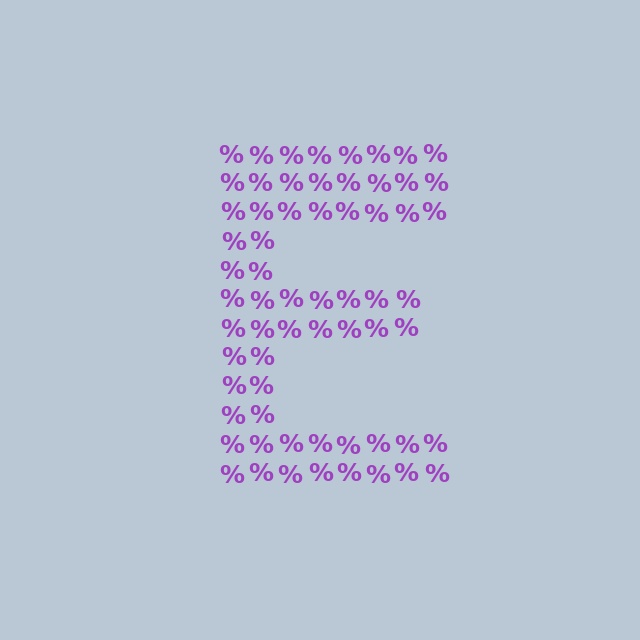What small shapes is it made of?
It is made of small percent signs.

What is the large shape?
The large shape is the letter E.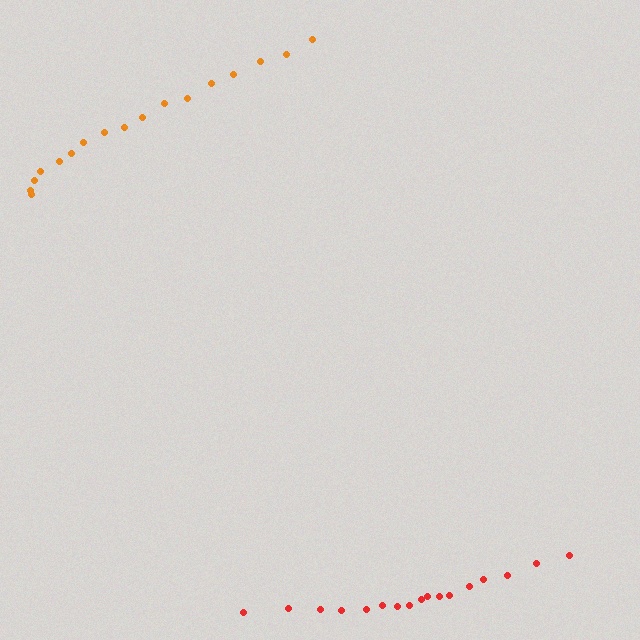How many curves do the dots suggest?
There are 2 distinct paths.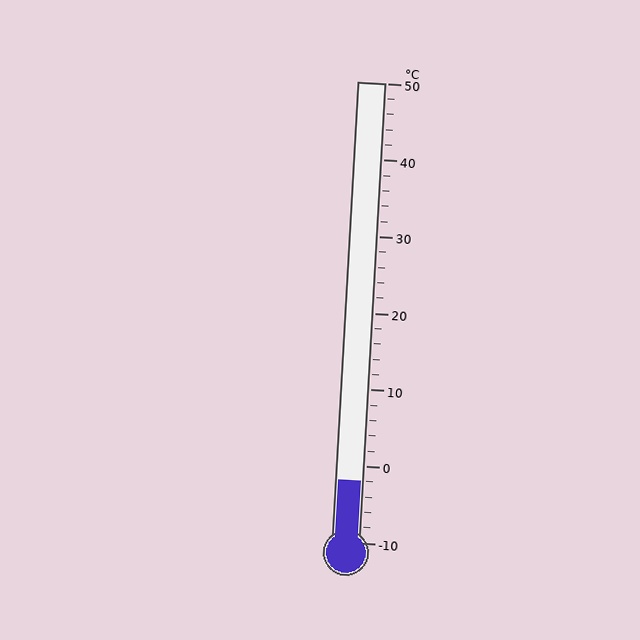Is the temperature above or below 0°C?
The temperature is below 0°C.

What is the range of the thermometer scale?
The thermometer scale ranges from -10°C to 50°C.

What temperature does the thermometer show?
The thermometer shows approximately -2°C.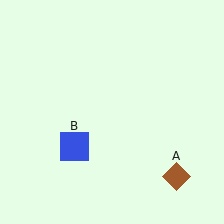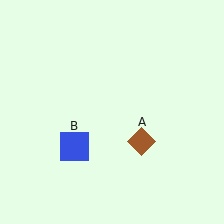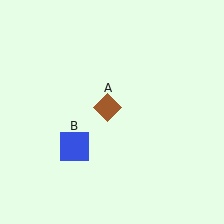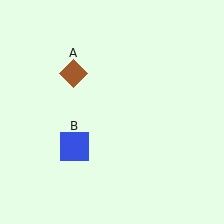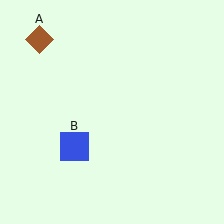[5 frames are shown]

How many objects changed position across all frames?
1 object changed position: brown diamond (object A).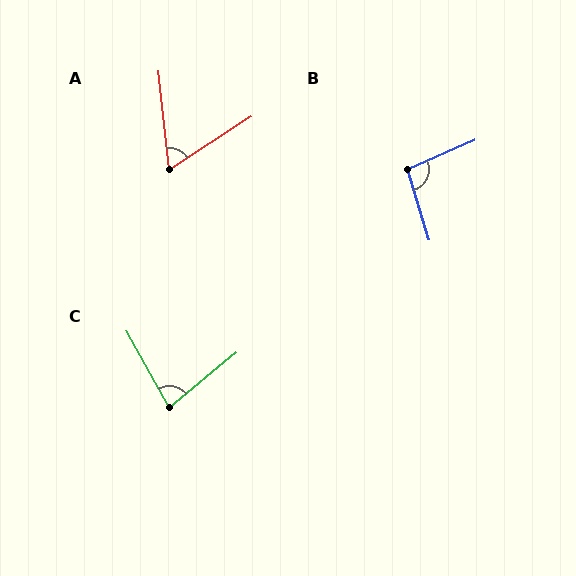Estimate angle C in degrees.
Approximately 80 degrees.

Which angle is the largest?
B, at approximately 97 degrees.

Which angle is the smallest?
A, at approximately 63 degrees.